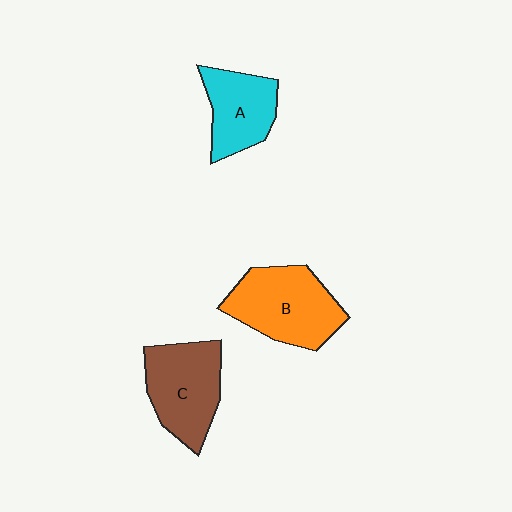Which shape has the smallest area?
Shape A (cyan).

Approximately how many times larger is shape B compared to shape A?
Approximately 1.4 times.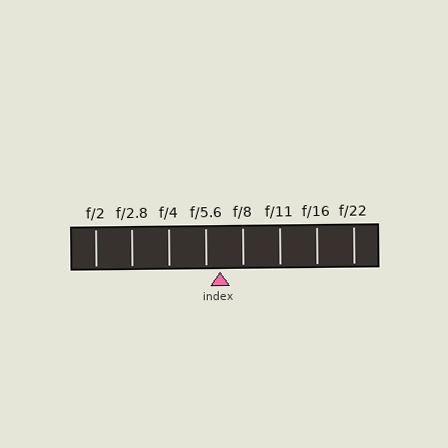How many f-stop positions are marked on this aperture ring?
There are 8 f-stop positions marked.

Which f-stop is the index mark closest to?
The index mark is closest to f/5.6.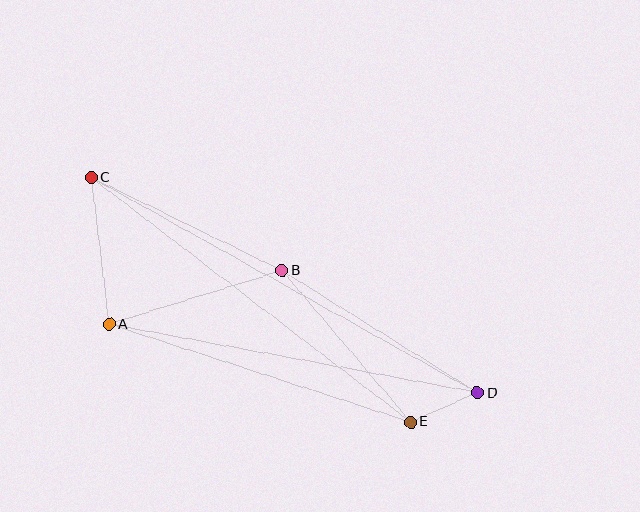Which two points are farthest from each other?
Points C and D are farthest from each other.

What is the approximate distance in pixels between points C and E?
The distance between C and E is approximately 403 pixels.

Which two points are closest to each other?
Points D and E are closest to each other.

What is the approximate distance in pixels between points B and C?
The distance between B and C is approximately 213 pixels.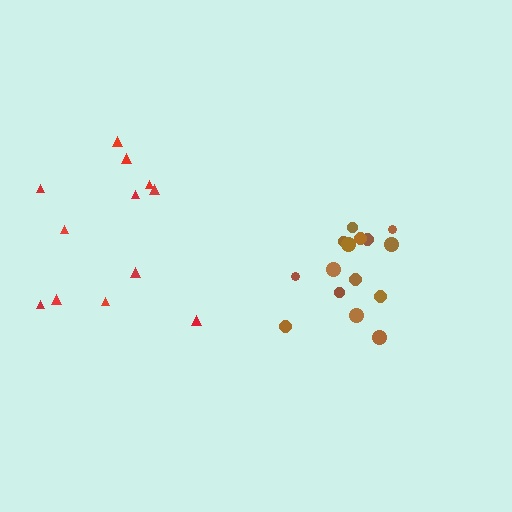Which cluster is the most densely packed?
Brown.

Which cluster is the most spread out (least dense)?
Red.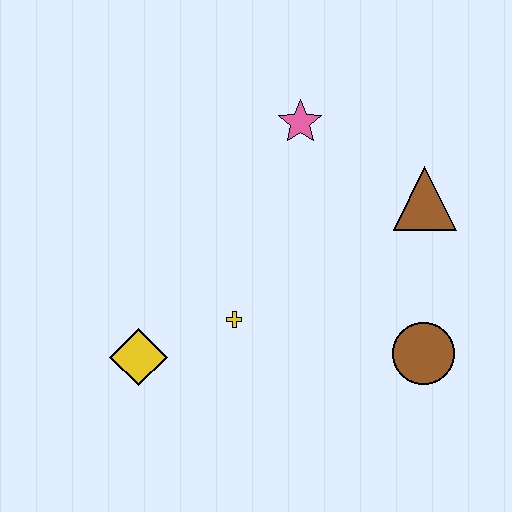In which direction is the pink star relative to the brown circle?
The pink star is above the brown circle.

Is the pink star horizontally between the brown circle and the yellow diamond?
Yes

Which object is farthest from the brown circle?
The yellow diamond is farthest from the brown circle.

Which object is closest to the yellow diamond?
The yellow cross is closest to the yellow diamond.